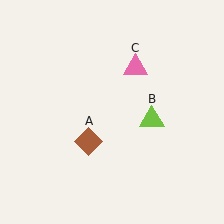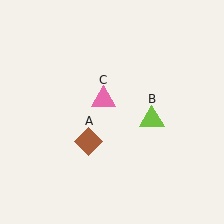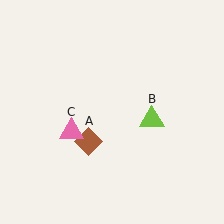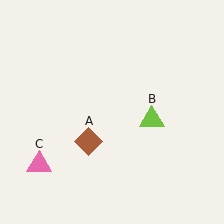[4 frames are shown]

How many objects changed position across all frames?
1 object changed position: pink triangle (object C).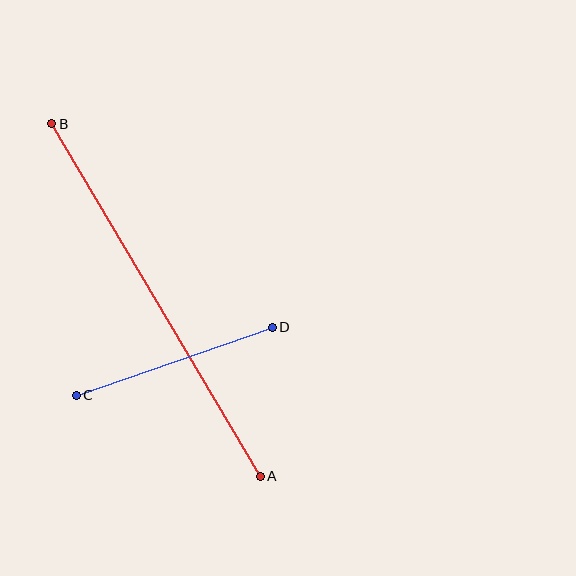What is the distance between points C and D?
The distance is approximately 207 pixels.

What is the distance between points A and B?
The distance is approximately 410 pixels.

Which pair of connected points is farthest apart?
Points A and B are farthest apart.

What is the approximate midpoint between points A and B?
The midpoint is at approximately (156, 300) pixels.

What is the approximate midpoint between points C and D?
The midpoint is at approximately (174, 361) pixels.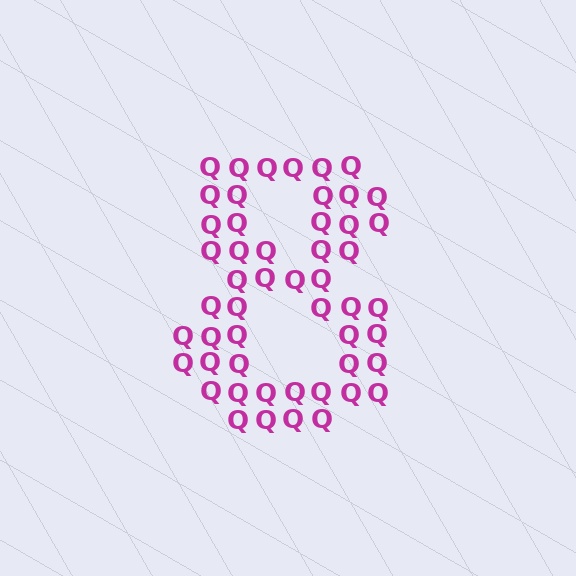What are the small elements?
The small elements are letter Q's.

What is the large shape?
The large shape is the digit 8.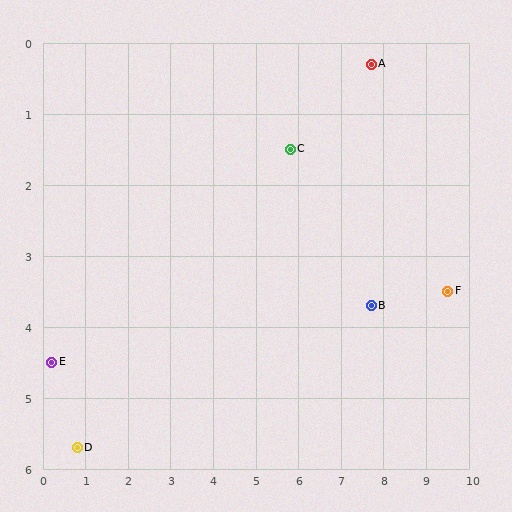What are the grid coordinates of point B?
Point B is at approximately (7.7, 3.7).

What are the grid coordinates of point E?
Point E is at approximately (0.2, 4.5).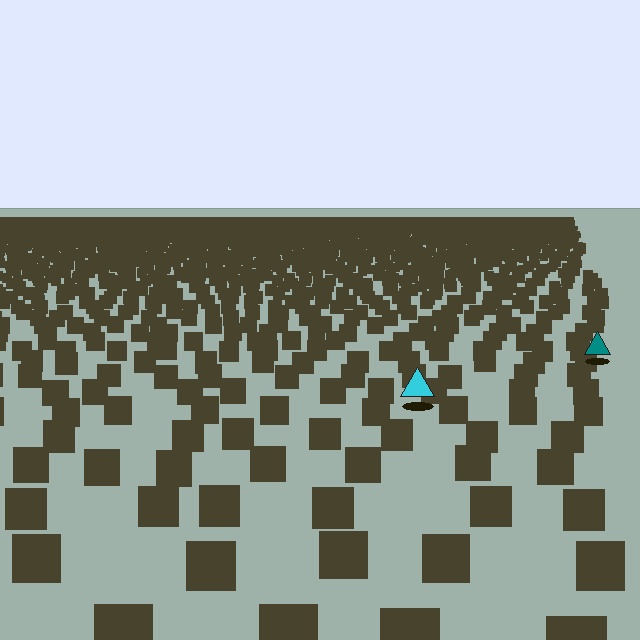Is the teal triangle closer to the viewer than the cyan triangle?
No. The cyan triangle is closer — you can tell from the texture gradient: the ground texture is coarser near it.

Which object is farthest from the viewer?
The teal triangle is farthest from the viewer. It appears smaller and the ground texture around it is denser.